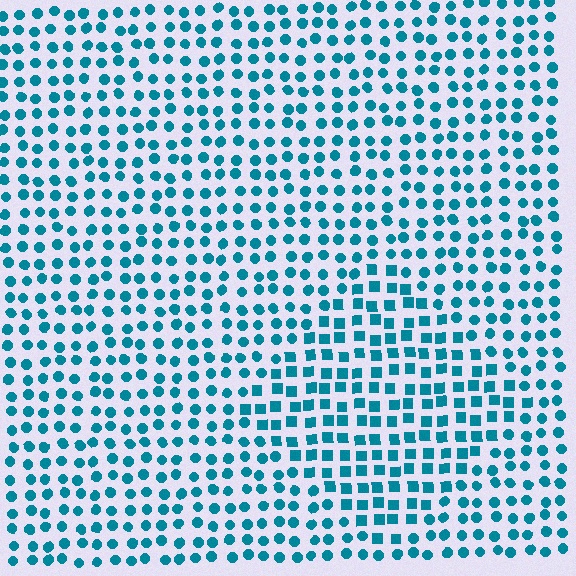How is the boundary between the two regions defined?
The boundary is defined by a change in element shape: squares inside vs. circles outside. All elements share the same color and spacing.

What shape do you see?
I see a diamond.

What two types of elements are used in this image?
The image uses squares inside the diamond region and circles outside it.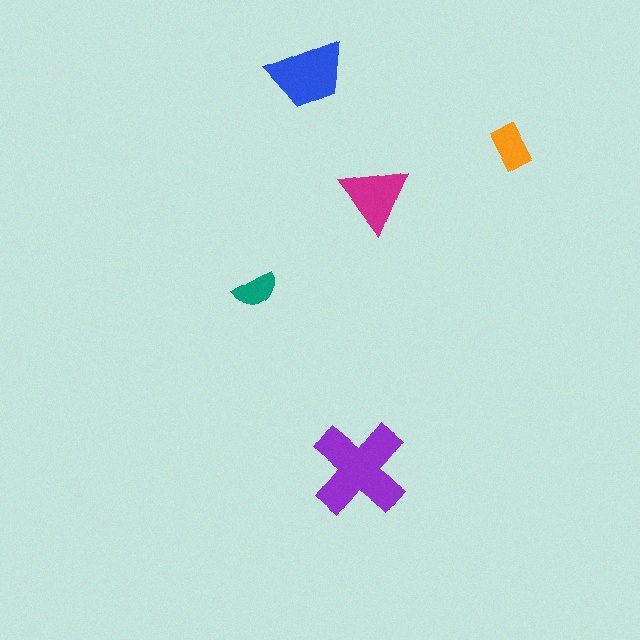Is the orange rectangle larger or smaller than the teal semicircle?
Larger.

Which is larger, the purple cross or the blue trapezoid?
The purple cross.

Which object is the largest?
The purple cross.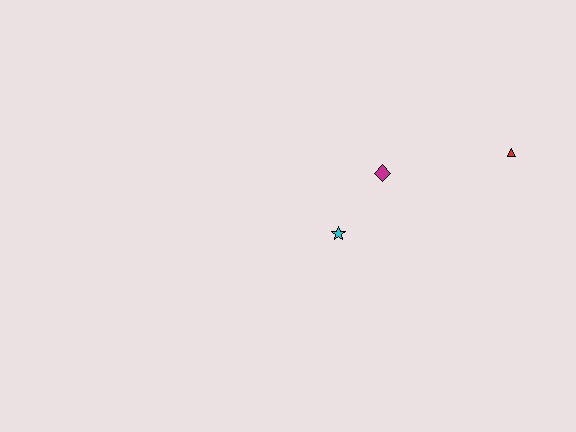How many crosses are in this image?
There are no crosses.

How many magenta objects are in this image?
There is 1 magenta object.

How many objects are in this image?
There are 3 objects.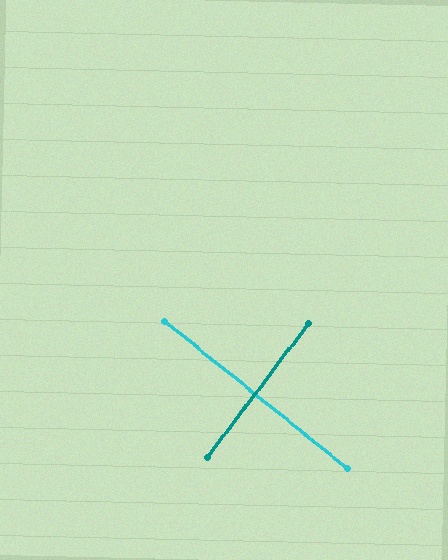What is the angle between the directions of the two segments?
Approximately 88 degrees.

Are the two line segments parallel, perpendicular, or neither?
Perpendicular — they meet at approximately 88°.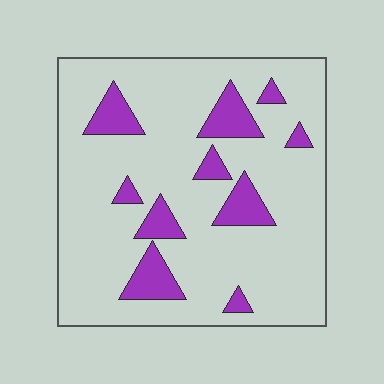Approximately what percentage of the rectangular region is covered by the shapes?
Approximately 15%.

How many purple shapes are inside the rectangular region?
10.